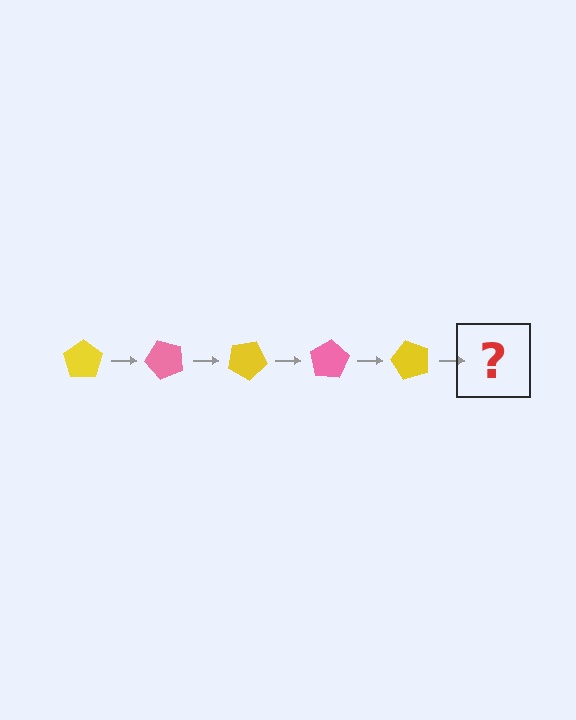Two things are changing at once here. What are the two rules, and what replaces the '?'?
The two rules are that it rotates 50 degrees each step and the color cycles through yellow and pink. The '?' should be a pink pentagon, rotated 250 degrees from the start.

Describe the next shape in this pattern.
It should be a pink pentagon, rotated 250 degrees from the start.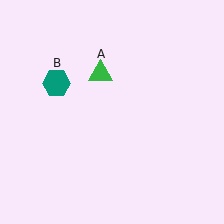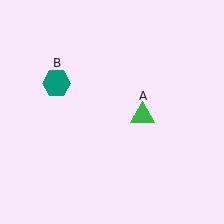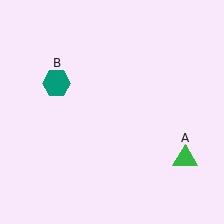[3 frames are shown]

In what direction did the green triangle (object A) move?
The green triangle (object A) moved down and to the right.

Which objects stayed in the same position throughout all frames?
Teal hexagon (object B) remained stationary.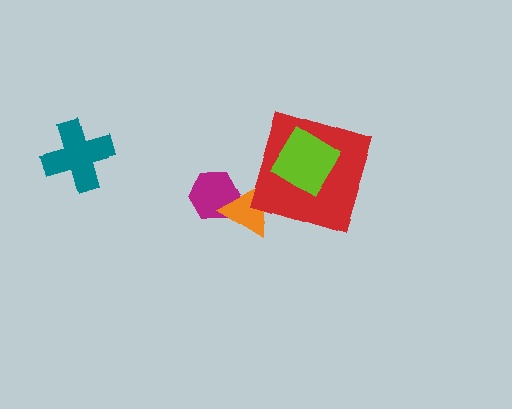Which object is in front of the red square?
The lime diamond is in front of the red square.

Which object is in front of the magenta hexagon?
The orange triangle is in front of the magenta hexagon.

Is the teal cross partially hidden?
No, no other shape covers it.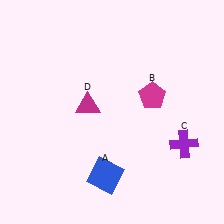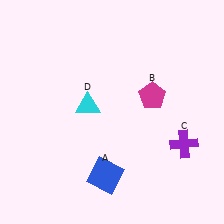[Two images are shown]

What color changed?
The triangle (D) changed from magenta in Image 1 to cyan in Image 2.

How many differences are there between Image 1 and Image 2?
There is 1 difference between the two images.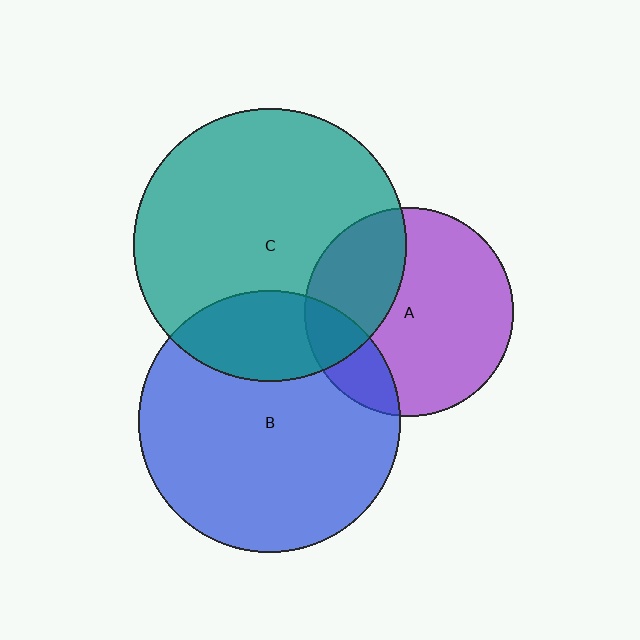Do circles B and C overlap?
Yes.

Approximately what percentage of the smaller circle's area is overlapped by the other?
Approximately 25%.